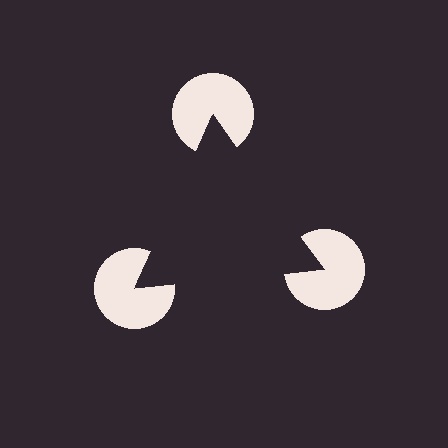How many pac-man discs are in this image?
There are 3 — one at each vertex of the illusory triangle.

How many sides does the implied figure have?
3 sides.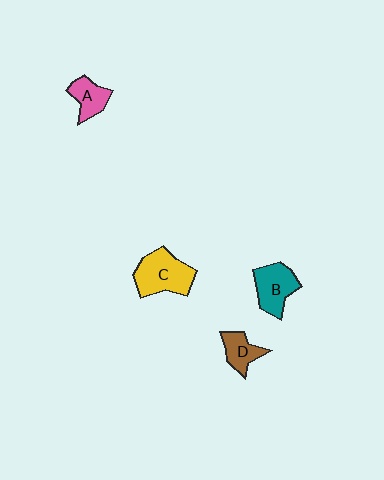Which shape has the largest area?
Shape C (yellow).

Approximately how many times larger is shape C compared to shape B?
Approximately 1.3 times.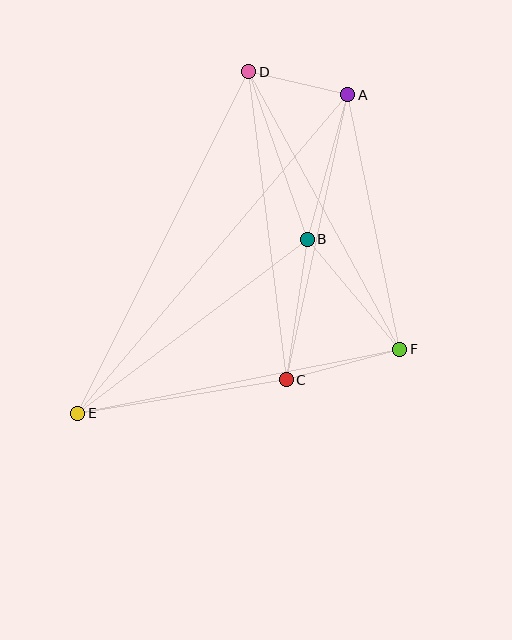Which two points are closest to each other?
Points A and D are closest to each other.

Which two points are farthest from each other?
Points A and E are farthest from each other.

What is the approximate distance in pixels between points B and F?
The distance between B and F is approximately 144 pixels.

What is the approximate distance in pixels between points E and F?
The distance between E and F is approximately 329 pixels.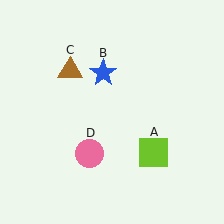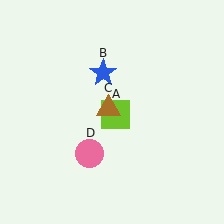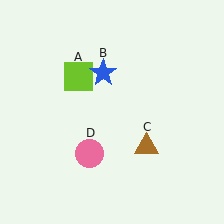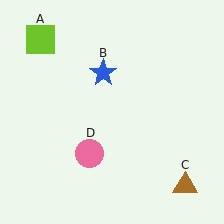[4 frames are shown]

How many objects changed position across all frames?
2 objects changed position: lime square (object A), brown triangle (object C).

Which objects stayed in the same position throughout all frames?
Blue star (object B) and pink circle (object D) remained stationary.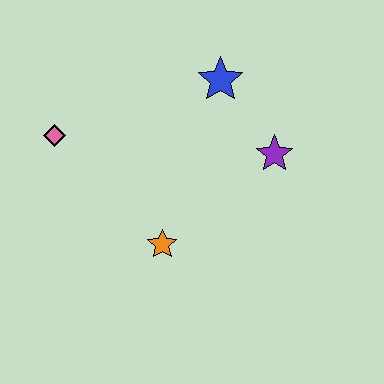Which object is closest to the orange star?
The purple star is closest to the orange star.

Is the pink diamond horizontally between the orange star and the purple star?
No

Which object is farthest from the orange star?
The blue star is farthest from the orange star.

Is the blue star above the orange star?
Yes